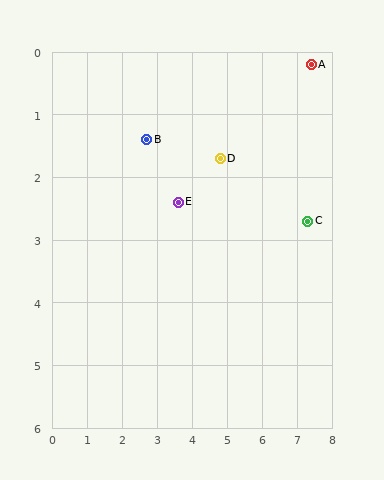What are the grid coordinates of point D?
Point D is at approximately (4.8, 1.7).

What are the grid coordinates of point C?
Point C is at approximately (7.3, 2.7).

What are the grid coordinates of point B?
Point B is at approximately (2.7, 1.4).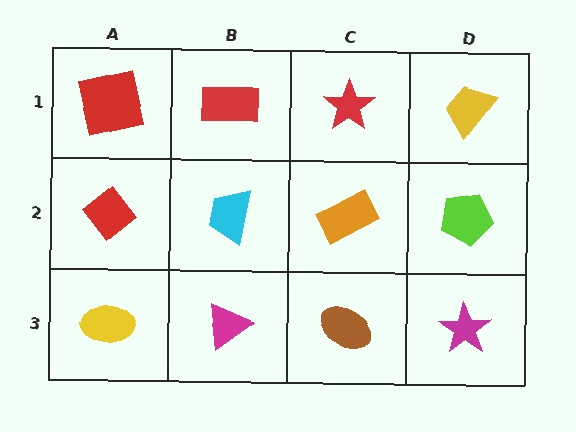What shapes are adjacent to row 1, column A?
A red diamond (row 2, column A), a red rectangle (row 1, column B).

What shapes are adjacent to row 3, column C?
An orange rectangle (row 2, column C), a magenta triangle (row 3, column B), a magenta star (row 3, column D).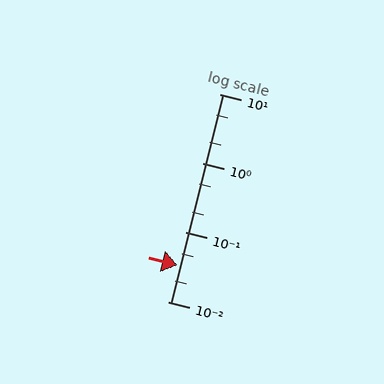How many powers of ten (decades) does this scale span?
The scale spans 3 decades, from 0.01 to 10.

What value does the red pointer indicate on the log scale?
The pointer indicates approximately 0.034.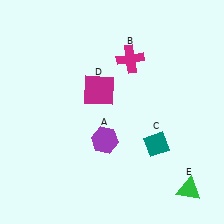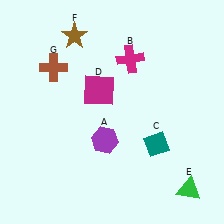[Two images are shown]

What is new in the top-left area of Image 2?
A brown cross (G) was added in the top-left area of Image 2.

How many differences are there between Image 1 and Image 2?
There are 2 differences between the two images.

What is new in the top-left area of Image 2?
A brown star (F) was added in the top-left area of Image 2.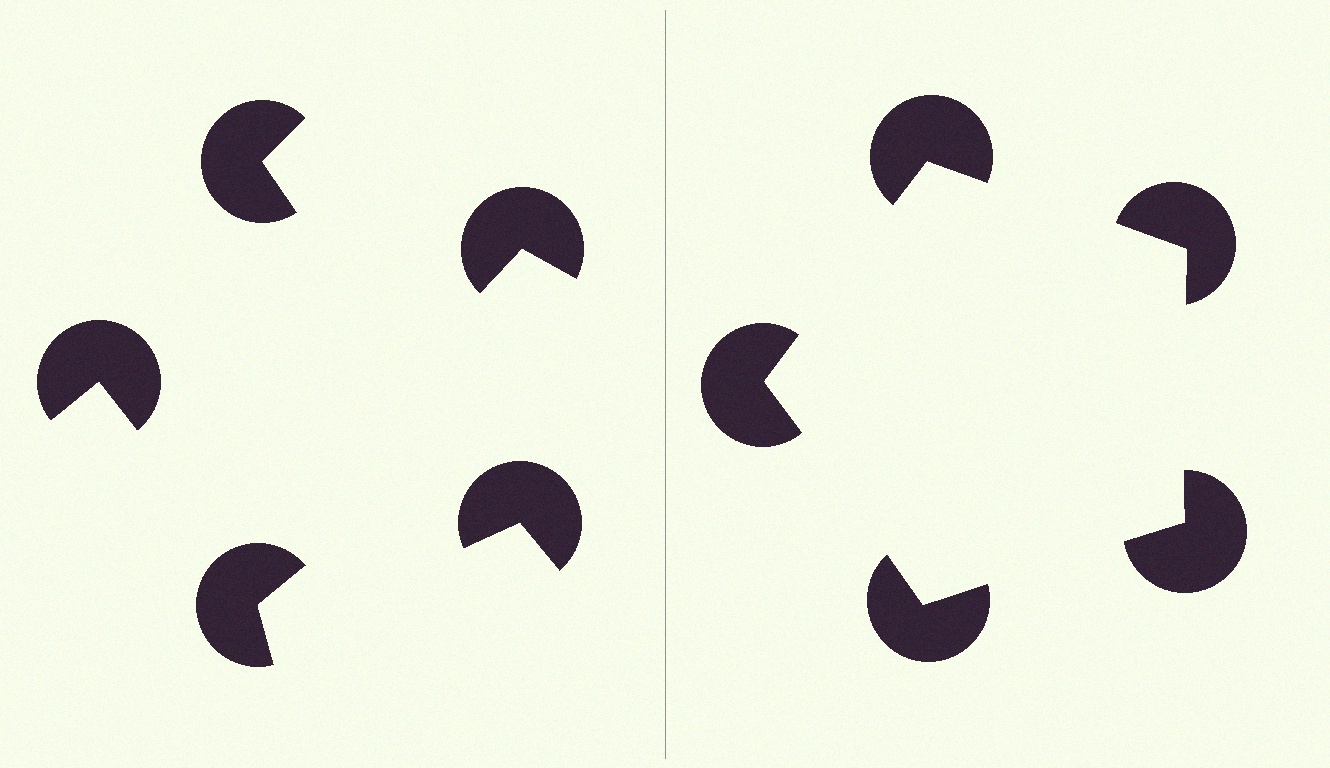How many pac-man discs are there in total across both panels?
10 — 5 on each side.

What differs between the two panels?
The pac-man discs are positioned identically on both sides; only the wedge orientations differ. On the right they align to a pentagon; on the left they are misaligned.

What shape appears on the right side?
An illusory pentagon.